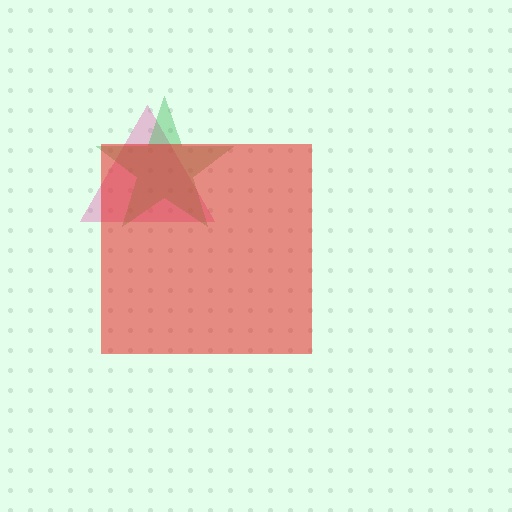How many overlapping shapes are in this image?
There are 3 overlapping shapes in the image.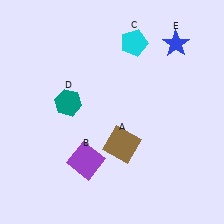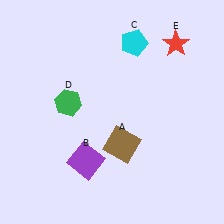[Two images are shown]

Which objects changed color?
D changed from teal to green. E changed from blue to red.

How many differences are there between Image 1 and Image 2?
There are 2 differences between the two images.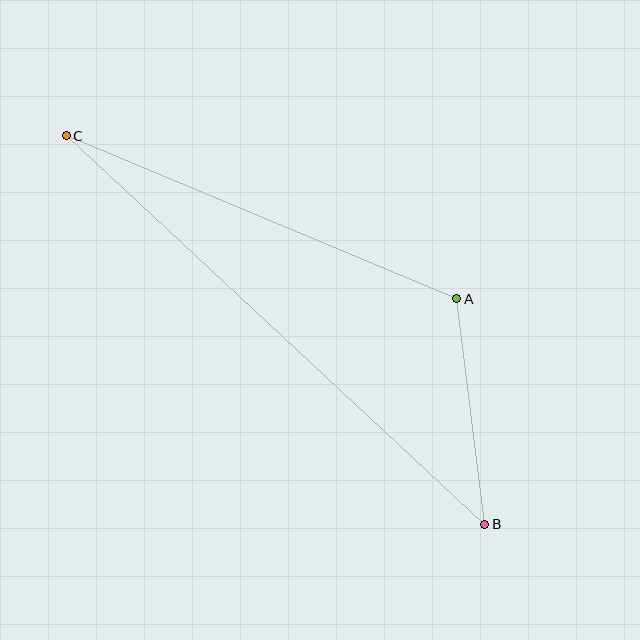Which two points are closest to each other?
Points A and B are closest to each other.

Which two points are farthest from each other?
Points B and C are farthest from each other.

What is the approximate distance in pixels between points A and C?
The distance between A and C is approximately 423 pixels.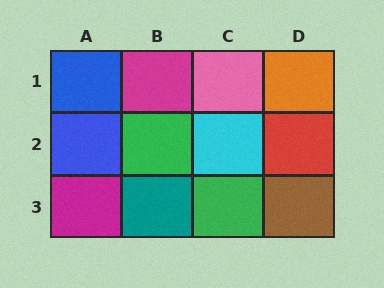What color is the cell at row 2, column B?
Green.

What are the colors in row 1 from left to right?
Blue, magenta, pink, orange.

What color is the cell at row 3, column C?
Green.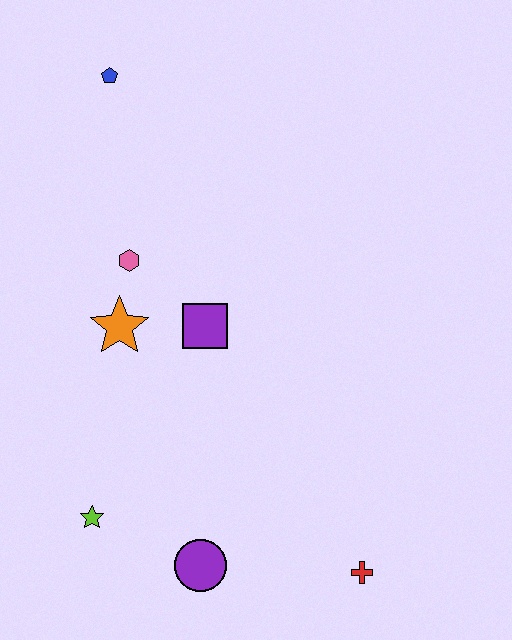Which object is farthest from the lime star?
The blue pentagon is farthest from the lime star.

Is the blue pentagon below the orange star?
No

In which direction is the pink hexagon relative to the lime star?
The pink hexagon is above the lime star.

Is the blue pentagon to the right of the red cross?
No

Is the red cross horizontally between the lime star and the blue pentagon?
No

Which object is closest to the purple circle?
The lime star is closest to the purple circle.